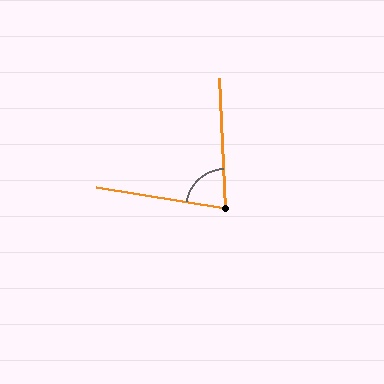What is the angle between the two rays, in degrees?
Approximately 78 degrees.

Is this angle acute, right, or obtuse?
It is acute.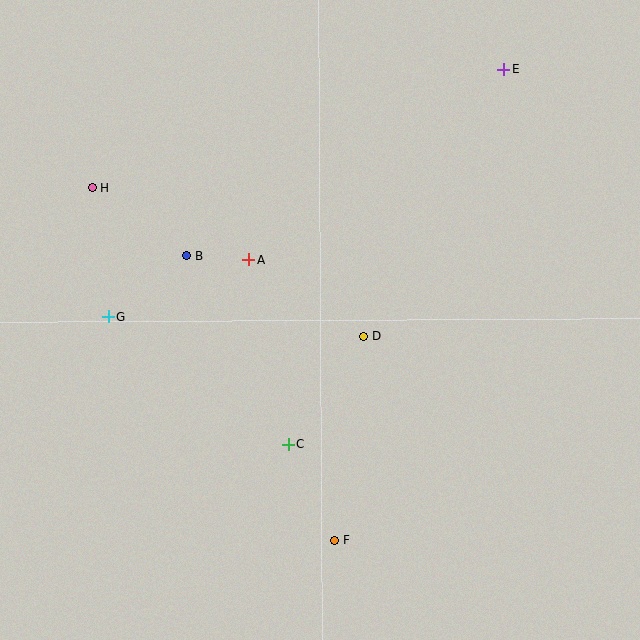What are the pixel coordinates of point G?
Point G is at (108, 317).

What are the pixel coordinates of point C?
Point C is at (288, 444).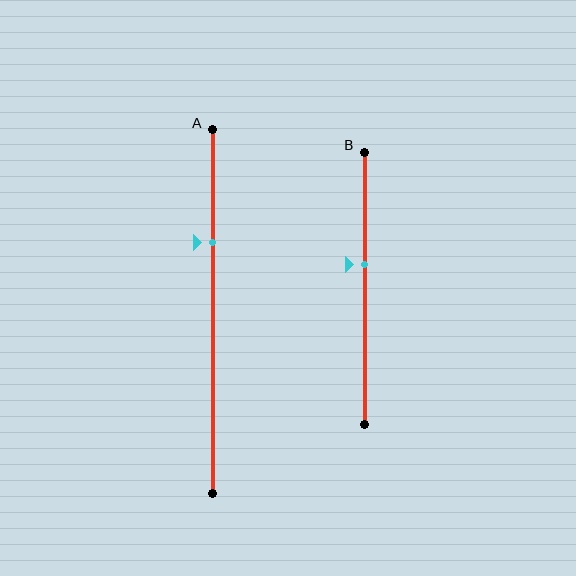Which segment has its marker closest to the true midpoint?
Segment B has its marker closest to the true midpoint.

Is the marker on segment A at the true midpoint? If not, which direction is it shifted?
No, the marker on segment A is shifted upward by about 19% of the segment length.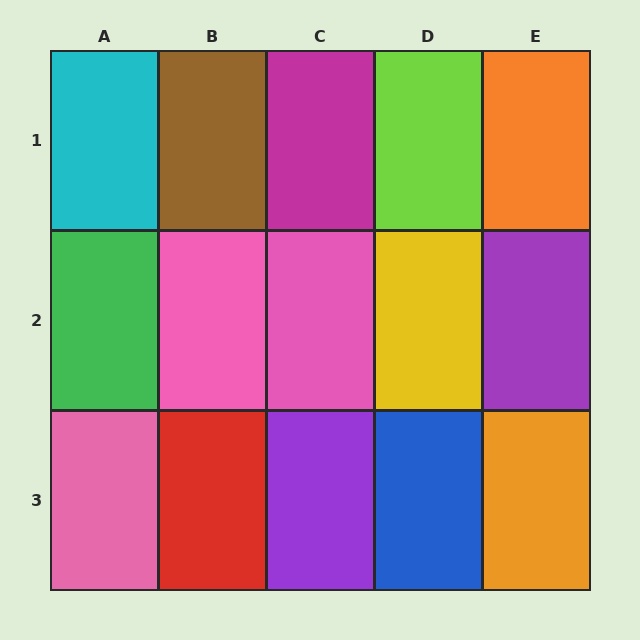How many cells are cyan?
1 cell is cyan.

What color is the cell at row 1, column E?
Orange.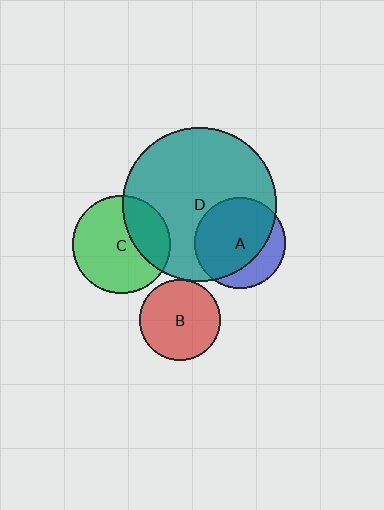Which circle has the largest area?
Circle D (teal).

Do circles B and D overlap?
Yes.